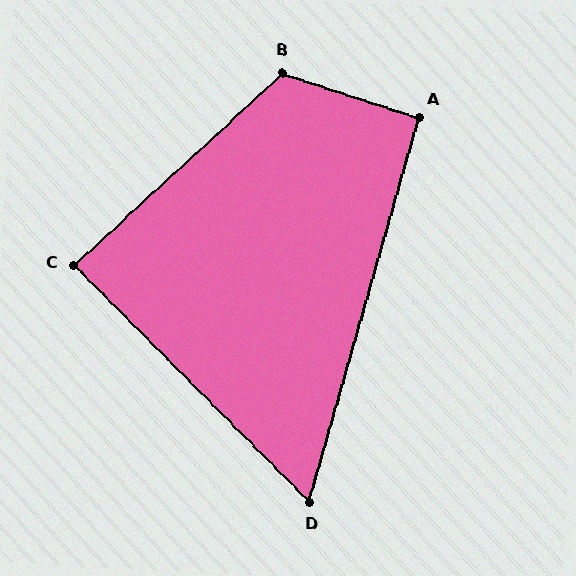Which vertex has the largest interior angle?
B, at approximately 119 degrees.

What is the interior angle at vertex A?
Approximately 92 degrees (approximately right).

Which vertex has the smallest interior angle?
D, at approximately 61 degrees.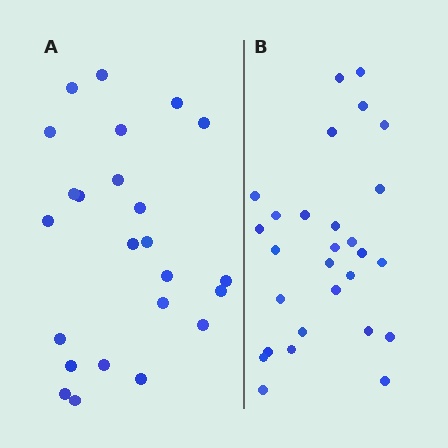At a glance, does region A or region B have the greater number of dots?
Region B (the right region) has more dots.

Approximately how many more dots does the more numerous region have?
Region B has about 4 more dots than region A.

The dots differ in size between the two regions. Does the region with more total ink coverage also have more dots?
No. Region A has more total ink coverage because its dots are larger, but region B actually contains more individual dots. Total area can be misleading — the number of items is what matters here.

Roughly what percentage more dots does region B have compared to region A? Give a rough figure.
About 15% more.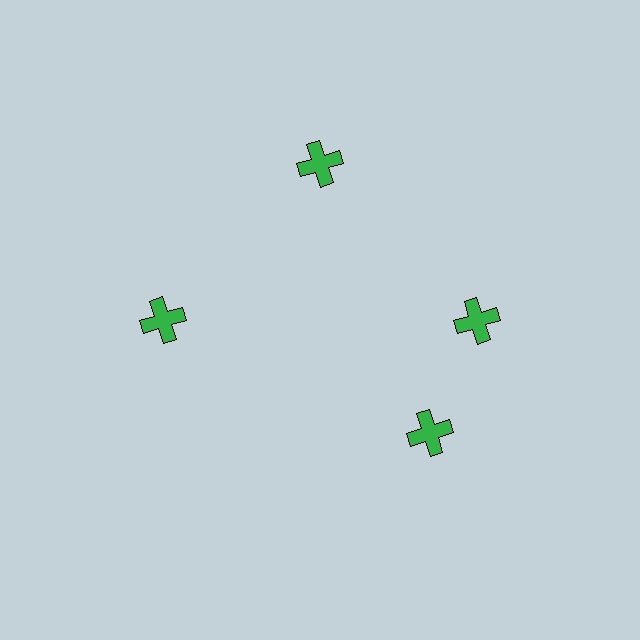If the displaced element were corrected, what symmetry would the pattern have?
It would have 4-fold rotational symmetry — the pattern would map onto itself every 90 degrees.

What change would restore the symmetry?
The symmetry would be restored by rotating it back into even spacing with its neighbors so that all 4 crosses sit at equal angles and equal distance from the center.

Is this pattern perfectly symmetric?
No. The 4 green crosses are arranged in a ring, but one element near the 6 o'clock position is rotated out of alignment along the ring, breaking the 4-fold rotational symmetry.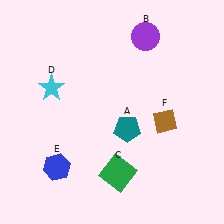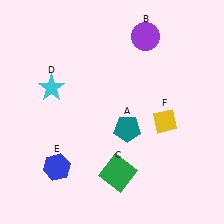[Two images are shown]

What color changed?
The diamond (F) changed from brown in Image 1 to yellow in Image 2.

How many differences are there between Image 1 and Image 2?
There is 1 difference between the two images.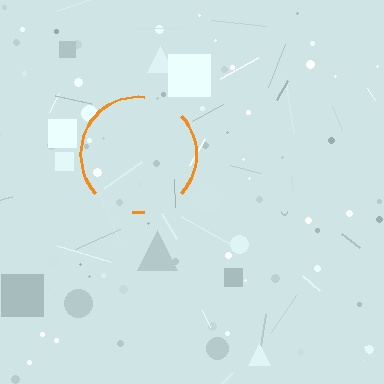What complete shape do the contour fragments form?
The contour fragments form a circle.